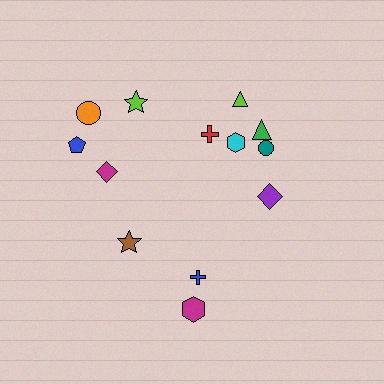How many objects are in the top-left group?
There are 4 objects.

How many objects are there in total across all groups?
There are 13 objects.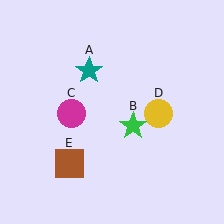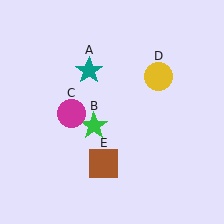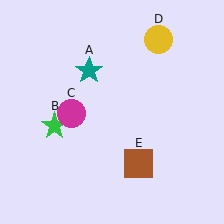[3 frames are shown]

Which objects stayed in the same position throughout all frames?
Teal star (object A) and magenta circle (object C) remained stationary.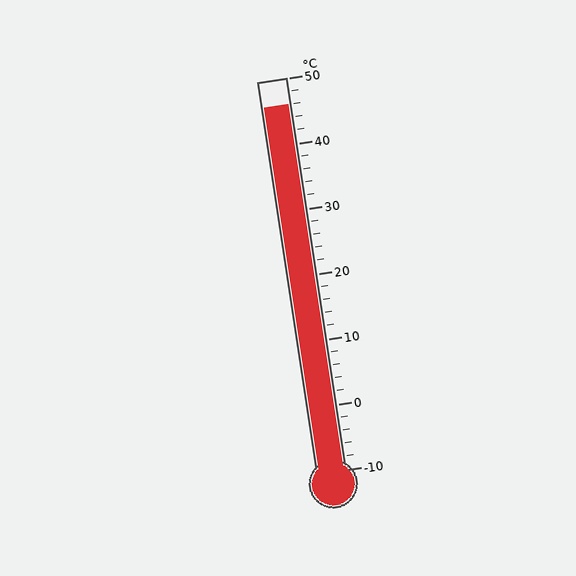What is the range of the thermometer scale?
The thermometer scale ranges from -10°C to 50°C.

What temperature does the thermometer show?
The thermometer shows approximately 46°C.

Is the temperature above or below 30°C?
The temperature is above 30°C.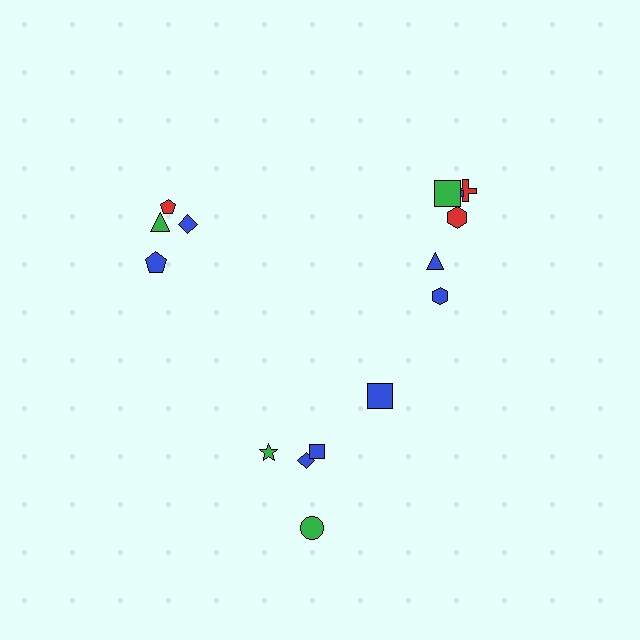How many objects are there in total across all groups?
There are 15 objects.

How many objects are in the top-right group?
There are 6 objects.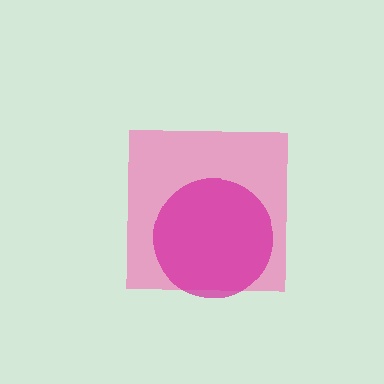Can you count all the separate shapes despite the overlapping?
Yes, there are 2 separate shapes.